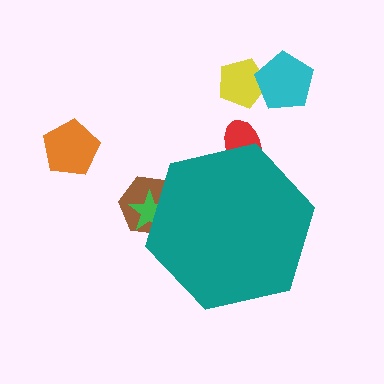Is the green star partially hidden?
Yes, the green star is partially hidden behind the teal hexagon.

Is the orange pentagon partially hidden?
No, the orange pentagon is fully visible.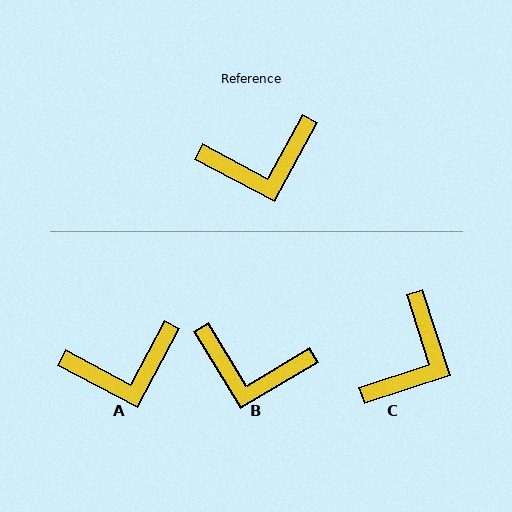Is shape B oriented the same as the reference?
No, it is off by about 31 degrees.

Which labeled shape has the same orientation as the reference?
A.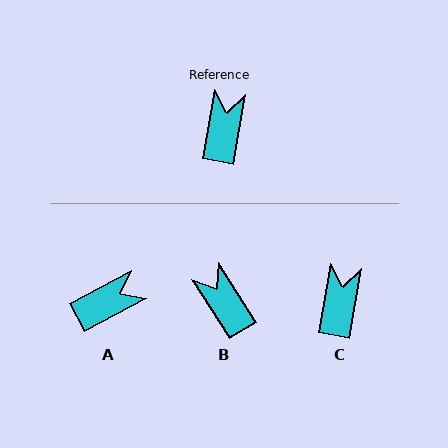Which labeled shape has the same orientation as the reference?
C.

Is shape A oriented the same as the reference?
No, it is off by about 52 degrees.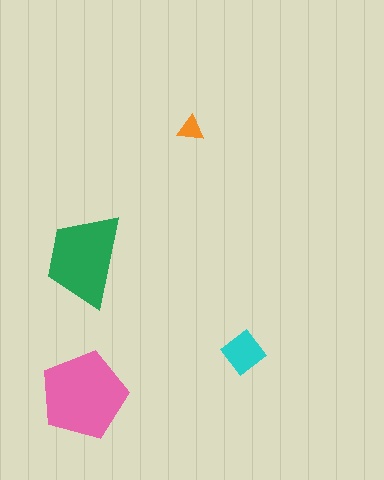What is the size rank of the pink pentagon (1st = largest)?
1st.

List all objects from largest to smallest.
The pink pentagon, the green trapezoid, the cyan diamond, the orange triangle.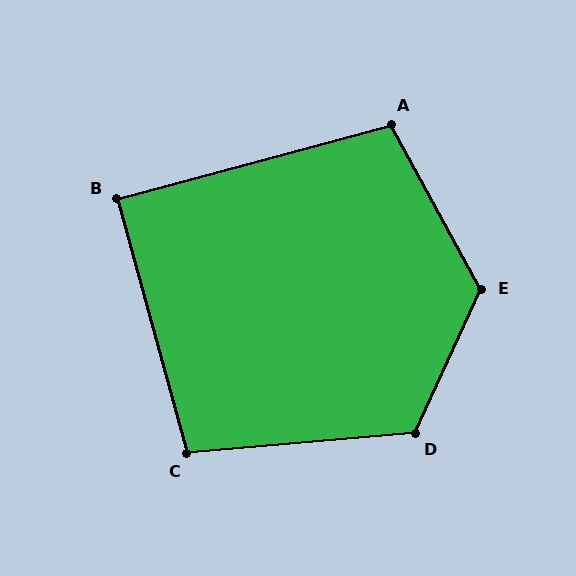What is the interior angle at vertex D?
Approximately 119 degrees (obtuse).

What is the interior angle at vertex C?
Approximately 101 degrees (obtuse).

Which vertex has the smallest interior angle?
B, at approximately 90 degrees.